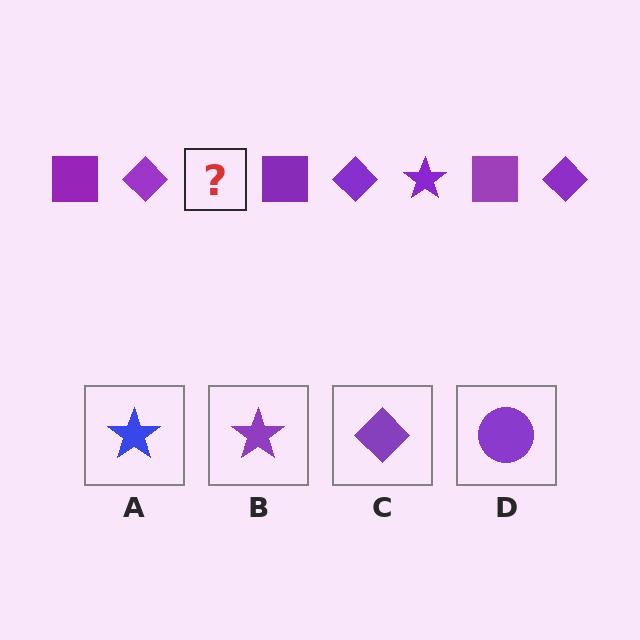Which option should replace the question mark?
Option B.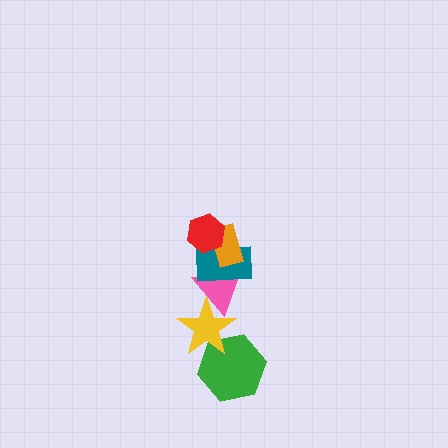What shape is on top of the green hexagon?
The yellow star is on top of the green hexagon.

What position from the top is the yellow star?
The yellow star is 5th from the top.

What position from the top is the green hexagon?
The green hexagon is 6th from the top.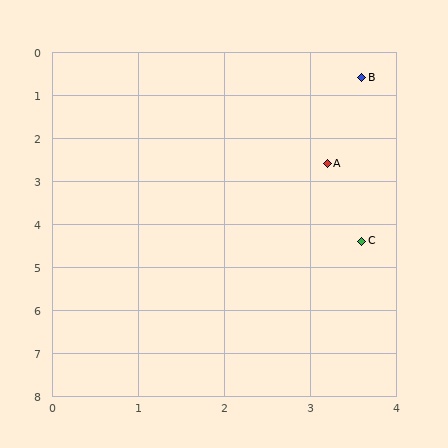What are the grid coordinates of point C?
Point C is at approximately (3.6, 4.4).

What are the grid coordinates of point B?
Point B is at approximately (3.6, 0.6).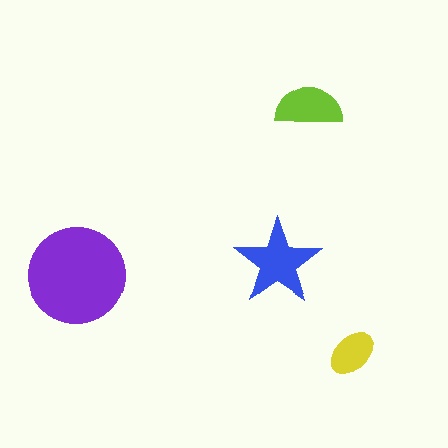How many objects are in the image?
There are 4 objects in the image.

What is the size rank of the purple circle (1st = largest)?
1st.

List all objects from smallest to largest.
The yellow ellipse, the lime semicircle, the blue star, the purple circle.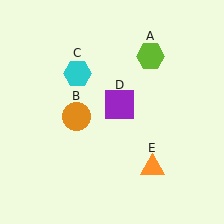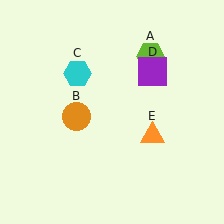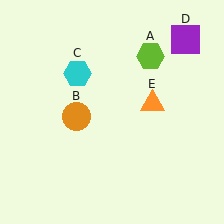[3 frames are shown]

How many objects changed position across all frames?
2 objects changed position: purple square (object D), orange triangle (object E).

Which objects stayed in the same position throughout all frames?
Lime hexagon (object A) and orange circle (object B) and cyan hexagon (object C) remained stationary.